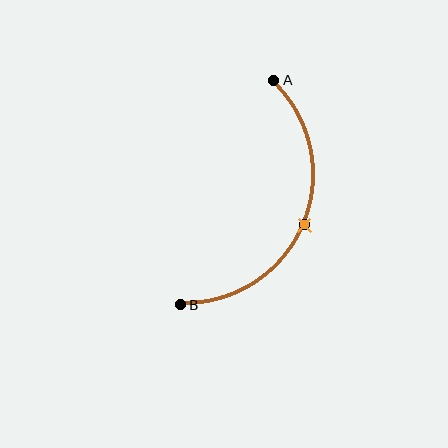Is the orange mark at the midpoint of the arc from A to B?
Yes. The orange mark lies on the arc at equal arc-length from both A and B — it is the arc midpoint.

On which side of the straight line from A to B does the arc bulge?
The arc bulges to the right of the straight line connecting A and B.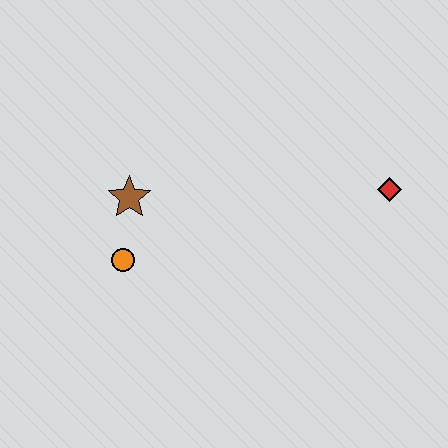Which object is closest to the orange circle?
The brown star is closest to the orange circle.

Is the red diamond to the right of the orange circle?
Yes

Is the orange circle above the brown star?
No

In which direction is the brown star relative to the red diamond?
The brown star is to the left of the red diamond.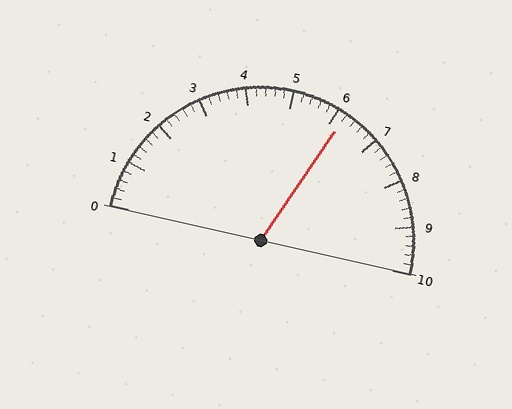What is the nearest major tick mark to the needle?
The nearest major tick mark is 6.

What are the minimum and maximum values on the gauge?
The gauge ranges from 0 to 10.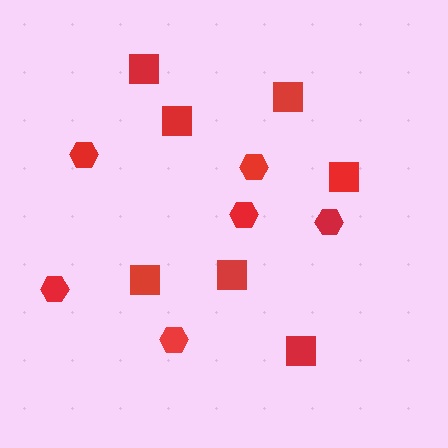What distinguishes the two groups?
There are 2 groups: one group of hexagons (6) and one group of squares (7).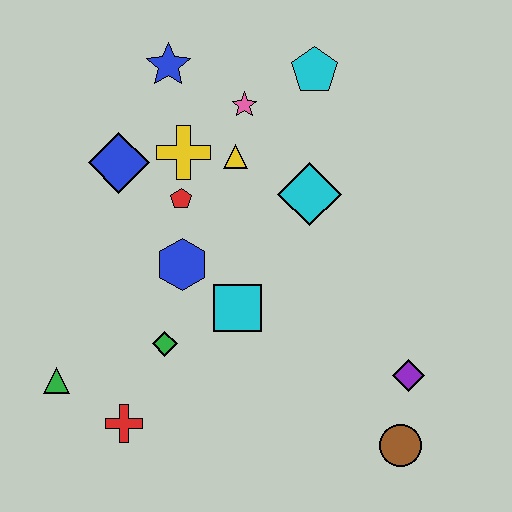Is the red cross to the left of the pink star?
Yes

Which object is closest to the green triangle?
The red cross is closest to the green triangle.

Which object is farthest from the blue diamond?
The brown circle is farthest from the blue diamond.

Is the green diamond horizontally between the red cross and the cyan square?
Yes